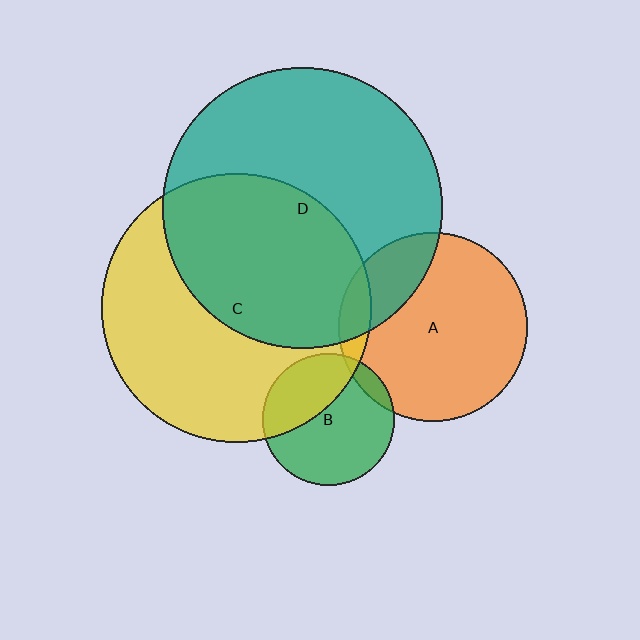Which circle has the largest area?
Circle D (teal).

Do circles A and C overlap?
Yes.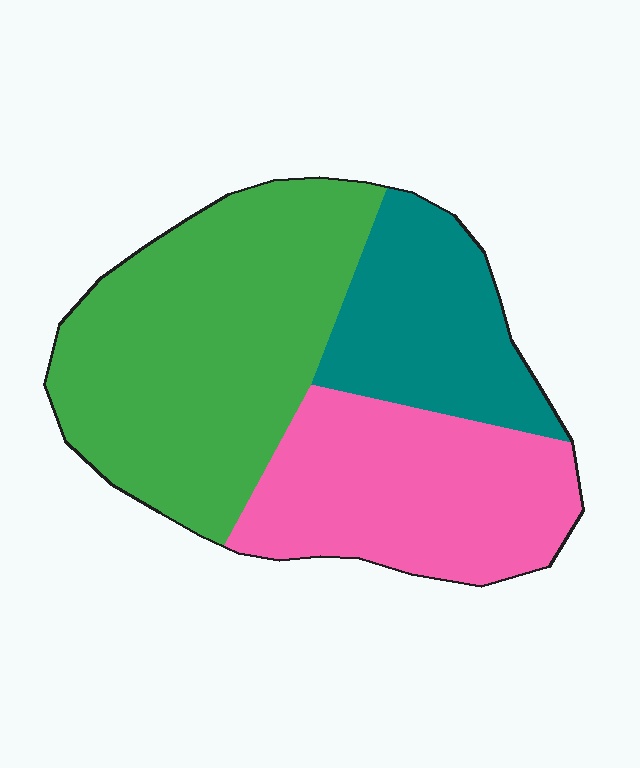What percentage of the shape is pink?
Pink takes up about one third (1/3) of the shape.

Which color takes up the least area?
Teal, at roughly 20%.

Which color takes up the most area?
Green, at roughly 45%.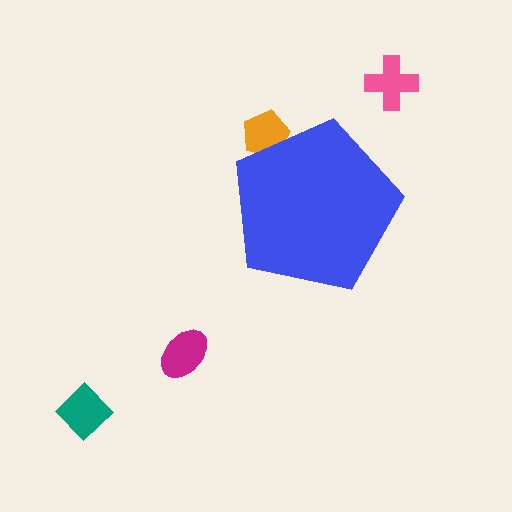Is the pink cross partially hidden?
No, the pink cross is fully visible.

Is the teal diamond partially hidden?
No, the teal diamond is fully visible.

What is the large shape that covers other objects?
A blue pentagon.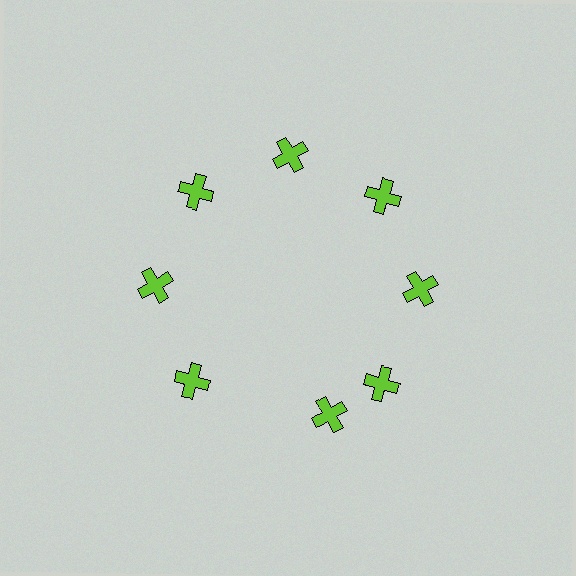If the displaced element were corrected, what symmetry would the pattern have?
It would have 8-fold rotational symmetry — the pattern would map onto itself every 45 degrees.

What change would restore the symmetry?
The symmetry would be restored by rotating it back into even spacing with its neighbors so that all 8 crosses sit at equal angles and equal distance from the center.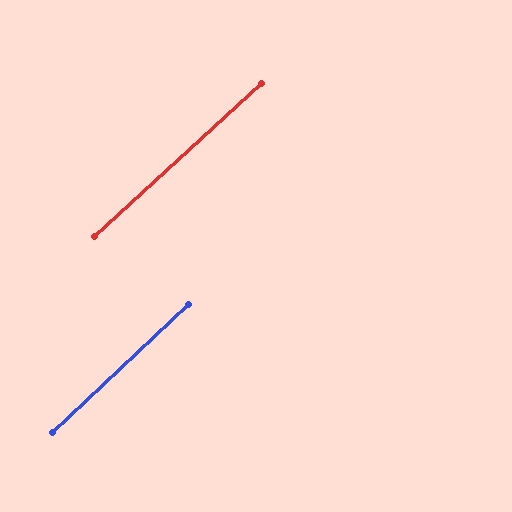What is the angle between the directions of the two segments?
Approximately 1 degree.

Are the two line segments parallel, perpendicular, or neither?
Parallel — their directions differ by only 0.6°.